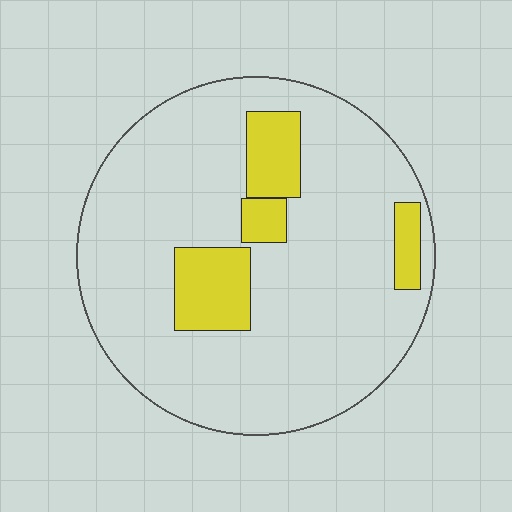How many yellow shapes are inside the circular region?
4.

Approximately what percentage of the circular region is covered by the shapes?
Approximately 15%.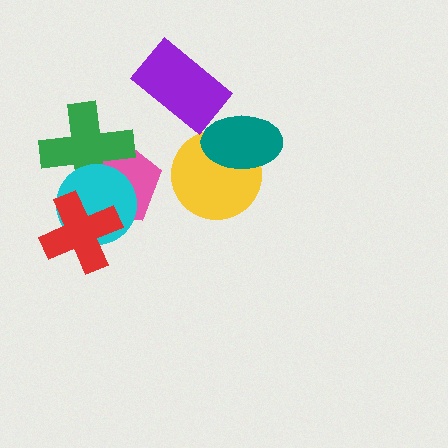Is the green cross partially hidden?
Yes, it is partially covered by another shape.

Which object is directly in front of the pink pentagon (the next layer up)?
The green cross is directly in front of the pink pentagon.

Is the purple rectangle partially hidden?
No, no other shape covers it.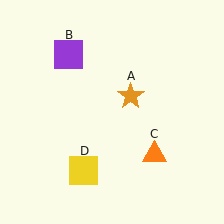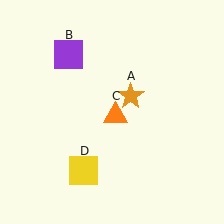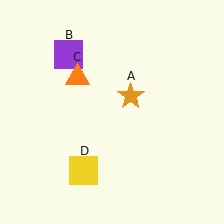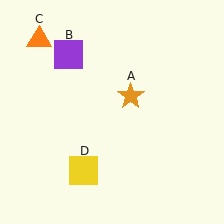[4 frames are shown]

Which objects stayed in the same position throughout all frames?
Orange star (object A) and purple square (object B) and yellow square (object D) remained stationary.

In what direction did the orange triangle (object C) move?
The orange triangle (object C) moved up and to the left.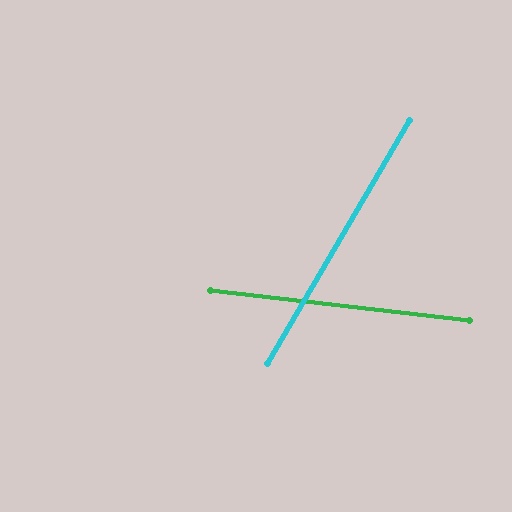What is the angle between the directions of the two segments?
Approximately 66 degrees.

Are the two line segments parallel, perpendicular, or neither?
Neither parallel nor perpendicular — they differ by about 66°.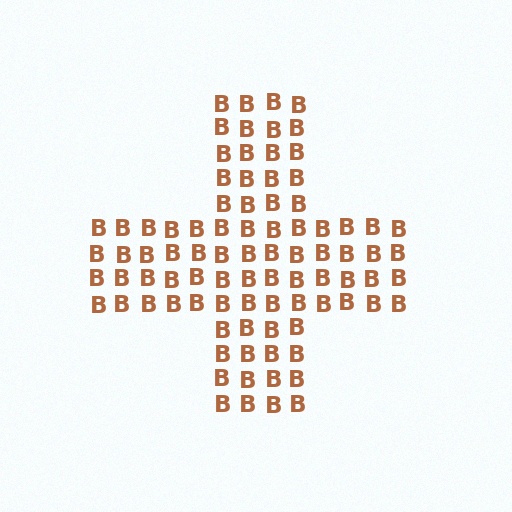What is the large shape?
The large shape is a cross.